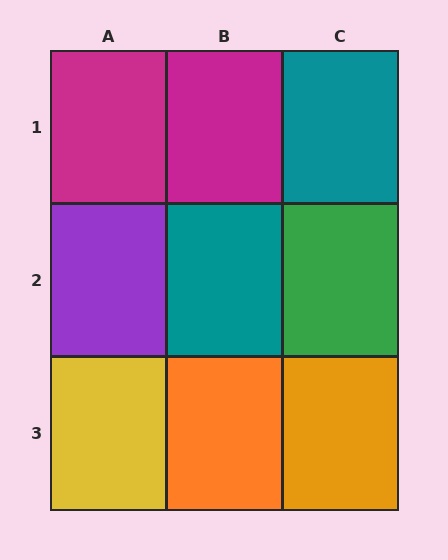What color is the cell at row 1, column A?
Magenta.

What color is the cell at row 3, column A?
Yellow.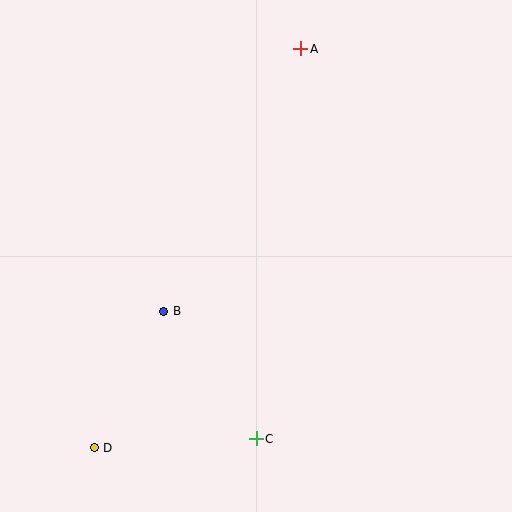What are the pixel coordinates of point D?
Point D is at (94, 448).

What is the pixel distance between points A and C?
The distance between A and C is 392 pixels.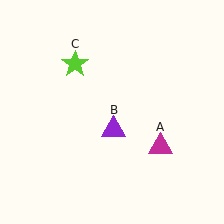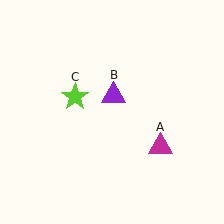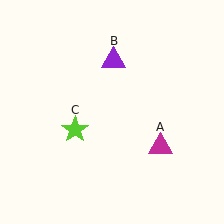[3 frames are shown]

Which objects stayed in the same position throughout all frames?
Magenta triangle (object A) remained stationary.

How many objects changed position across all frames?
2 objects changed position: purple triangle (object B), lime star (object C).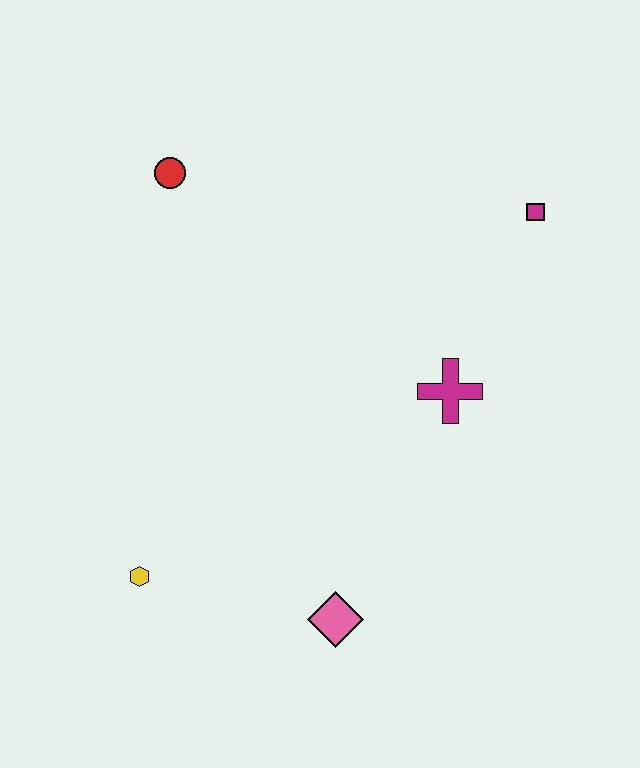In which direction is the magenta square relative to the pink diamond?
The magenta square is above the pink diamond.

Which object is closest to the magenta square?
The magenta cross is closest to the magenta square.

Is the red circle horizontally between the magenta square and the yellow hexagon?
Yes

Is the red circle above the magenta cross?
Yes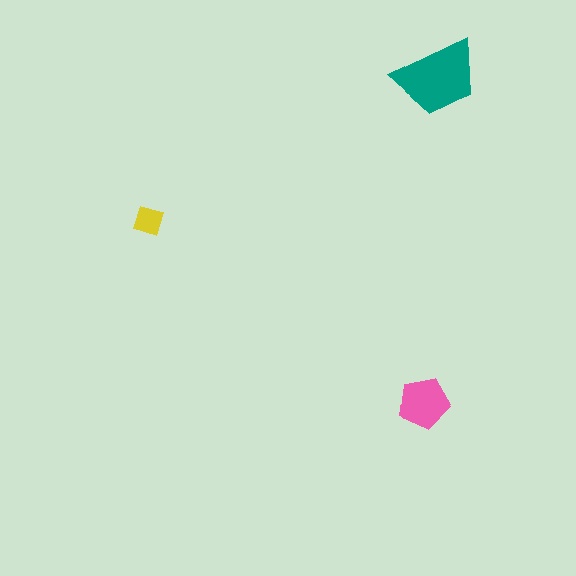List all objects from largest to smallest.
The teal trapezoid, the pink pentagon, the yellow diamond.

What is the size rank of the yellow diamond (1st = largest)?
3rd.